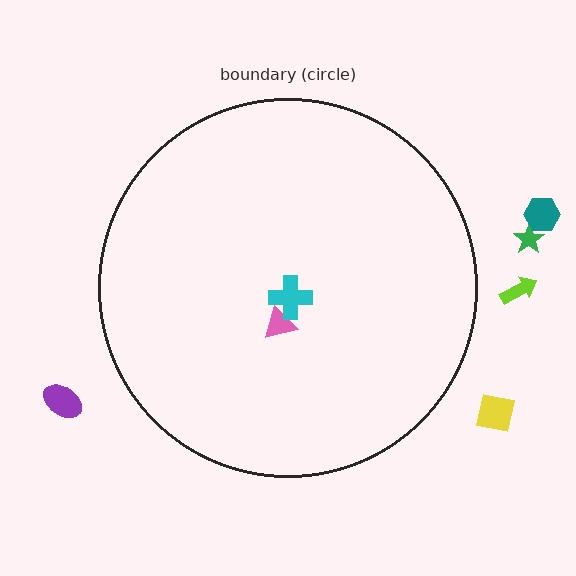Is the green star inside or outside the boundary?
Outside.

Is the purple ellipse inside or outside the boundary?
Outside.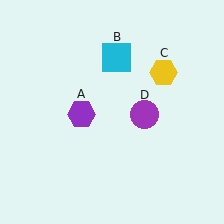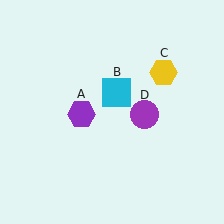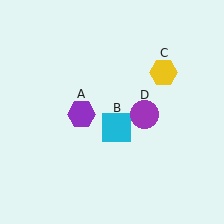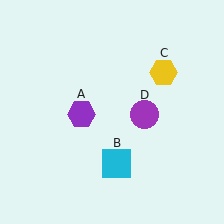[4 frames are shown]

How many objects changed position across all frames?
1 object changed position: cyan square (object B).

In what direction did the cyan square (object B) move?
The cyan square (object B) moved down.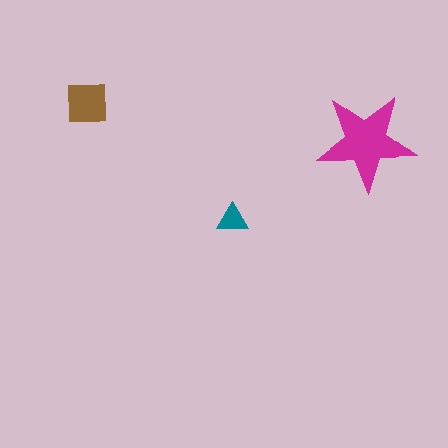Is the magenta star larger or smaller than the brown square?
Larger.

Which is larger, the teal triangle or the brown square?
The brown square.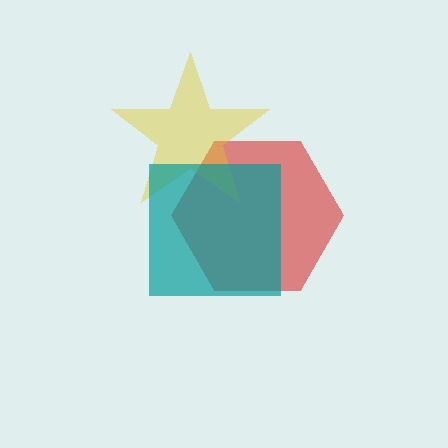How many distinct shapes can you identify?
There are 3 distinct shapes: a red hexagon, a yellow star, a teal square.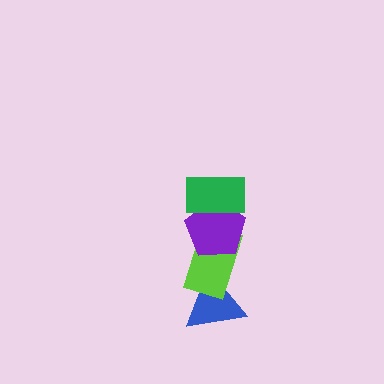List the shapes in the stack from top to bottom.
From top to bottom: the green rectangle, the purple pentagon, the lime rectangle, the blue triangle.